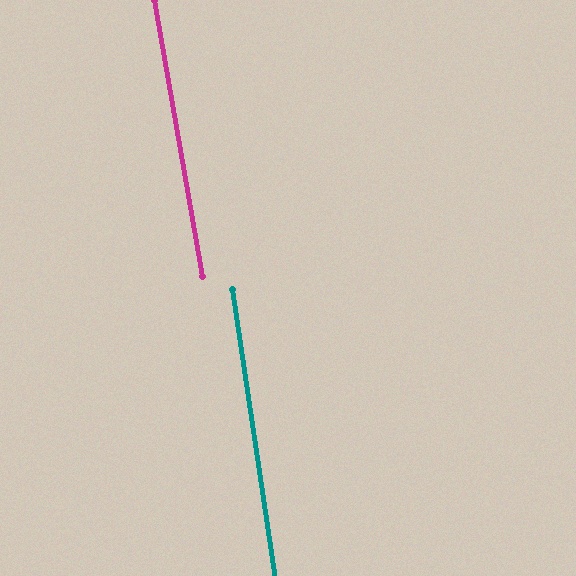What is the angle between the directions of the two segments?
Approximately 1 degree.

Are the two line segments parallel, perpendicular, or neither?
Parallel — their directions differ by only 1.4°.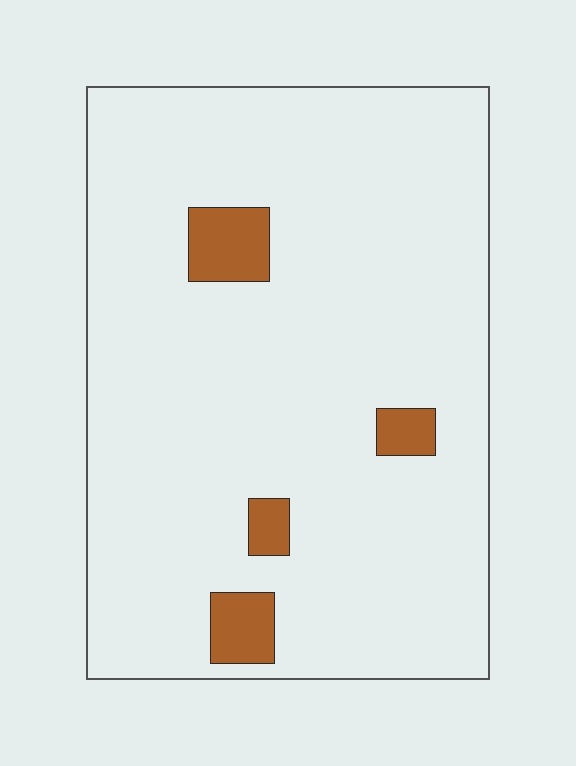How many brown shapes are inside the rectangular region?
4.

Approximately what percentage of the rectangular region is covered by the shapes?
Approximately 5%.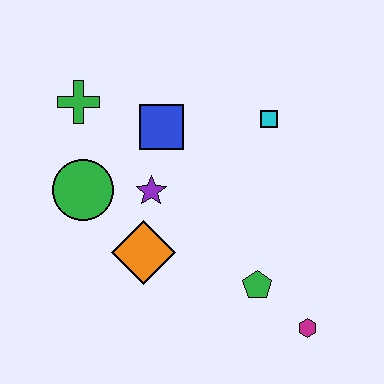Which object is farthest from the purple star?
The magenta hexagon is farthest from the purple star.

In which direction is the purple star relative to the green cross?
The purple star is below the green cross.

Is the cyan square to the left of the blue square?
No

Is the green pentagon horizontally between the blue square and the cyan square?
Yes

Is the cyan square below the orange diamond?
No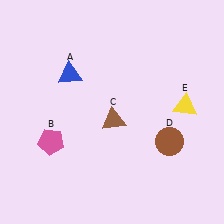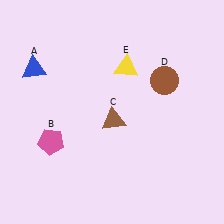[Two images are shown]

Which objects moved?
The objects that moved are: the blue triangle (A), the brown circle (D), the yellow triangle (E).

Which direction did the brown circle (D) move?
The brown circle (D) moved up.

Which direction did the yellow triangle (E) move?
The yellow triangle (E) moved left.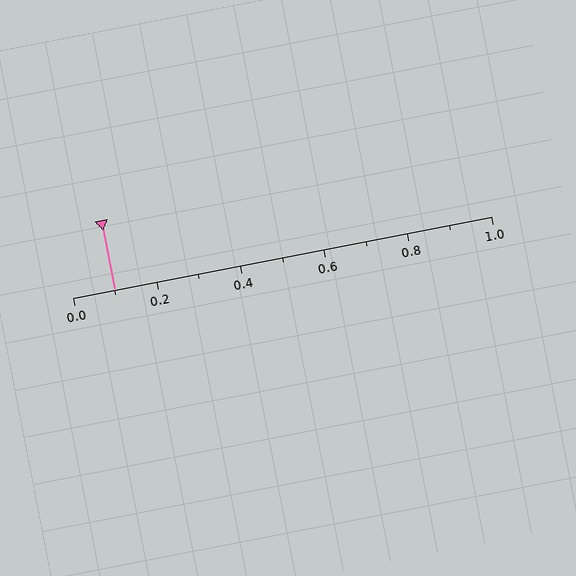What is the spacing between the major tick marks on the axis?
The major ticks are spaced 0.2 apart.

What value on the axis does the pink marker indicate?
The marker indicates approximately 0.1.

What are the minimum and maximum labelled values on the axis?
The axis runs from 0.0 to 1.0.